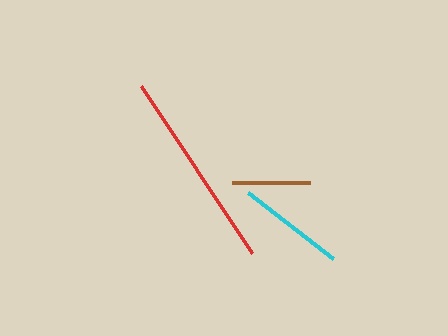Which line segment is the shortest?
The brown line is the shortest at approximately 78 pixels.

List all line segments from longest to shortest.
From longest to shortest: red, cyan, brown.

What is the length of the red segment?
The red segment is approximately 201 pixels long.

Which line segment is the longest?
The red line is the longest at approximately 201 pixels.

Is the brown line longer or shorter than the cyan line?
The cyan line is longer than the brown line.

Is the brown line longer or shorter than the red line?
The red line is longer than the brown line.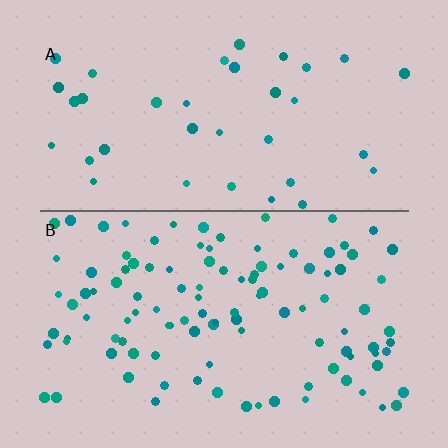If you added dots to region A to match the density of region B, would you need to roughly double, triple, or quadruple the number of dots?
Approximately triple.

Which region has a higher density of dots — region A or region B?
B (the bottom).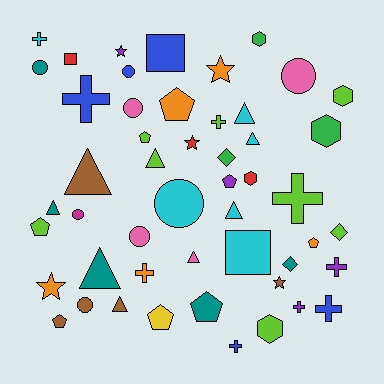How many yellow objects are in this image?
There is 1 yellow object.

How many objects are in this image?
There are 50 objects.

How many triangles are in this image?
There are 9 triangles.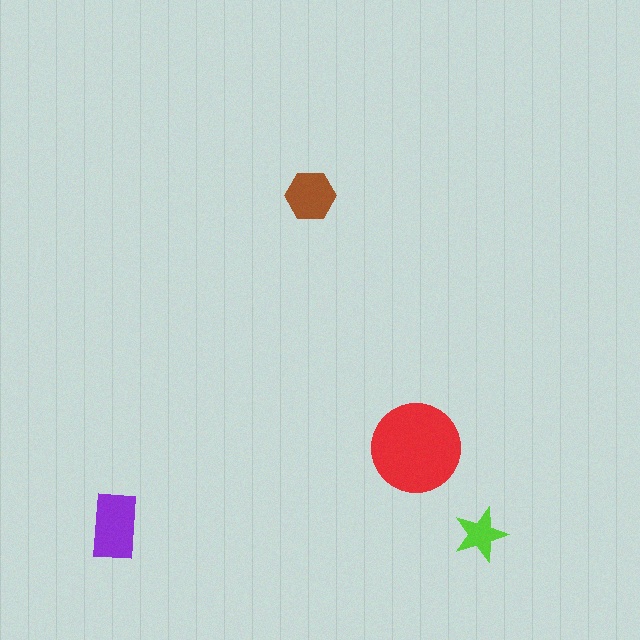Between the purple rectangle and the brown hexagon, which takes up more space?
The purple rectangle.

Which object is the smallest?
The lime star.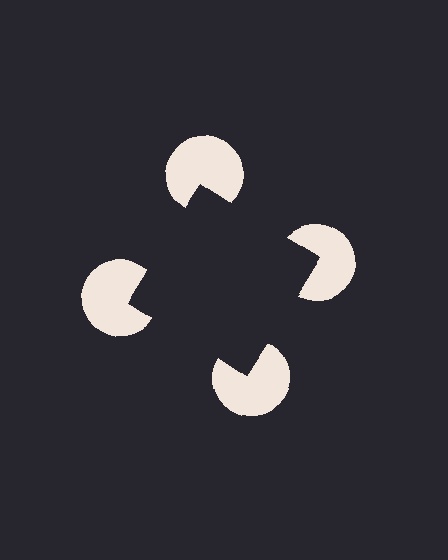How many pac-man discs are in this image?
There are 4 — one at each vertex of the illusory square.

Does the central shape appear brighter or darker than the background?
It typically appears slightly darker than the background, even though no actual brightness change is drawn.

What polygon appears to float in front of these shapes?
An illusory square — its edges are inferred from the aligned wedge cuts in the pac-man discs, not physically drawn.